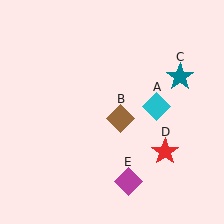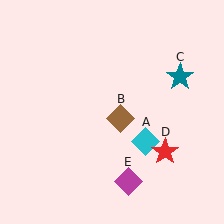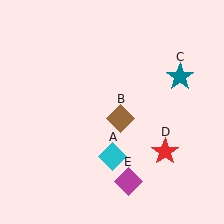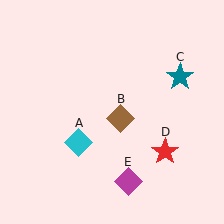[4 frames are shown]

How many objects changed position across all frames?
1 object changed position: cyan diamond (object A).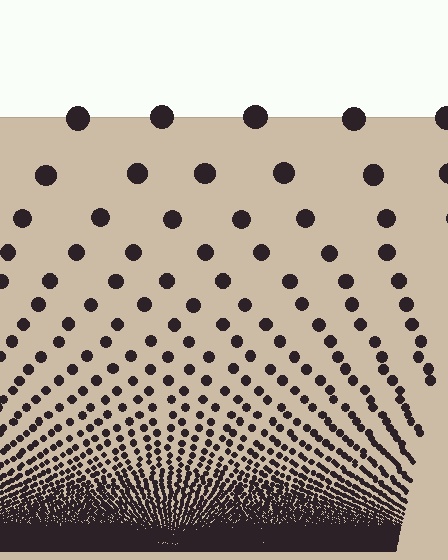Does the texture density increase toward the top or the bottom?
Density increases toward the bottom.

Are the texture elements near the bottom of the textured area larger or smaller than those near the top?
Smaller. The gradient is inverted — elements near the bottom are smaller and denser.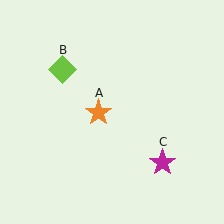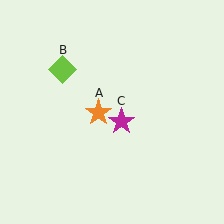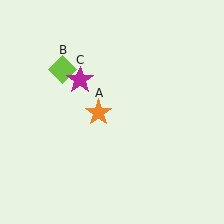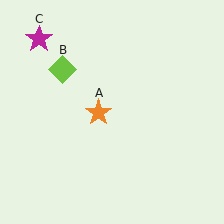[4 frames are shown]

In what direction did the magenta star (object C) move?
The magenta star (object C) moved up and to the left.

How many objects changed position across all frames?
1 object changed position: magenta star (object C).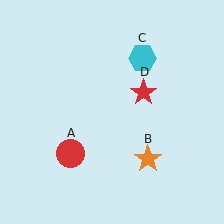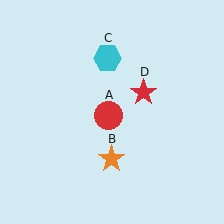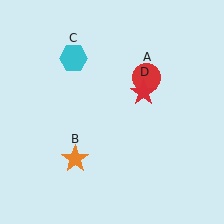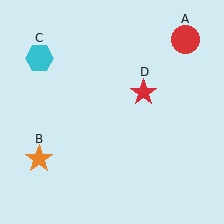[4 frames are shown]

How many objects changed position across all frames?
3 objects changed position: red circle (object A), orange star (object B), cyan hexagon (object C).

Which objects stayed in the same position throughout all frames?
Red star (object D) remained stationary.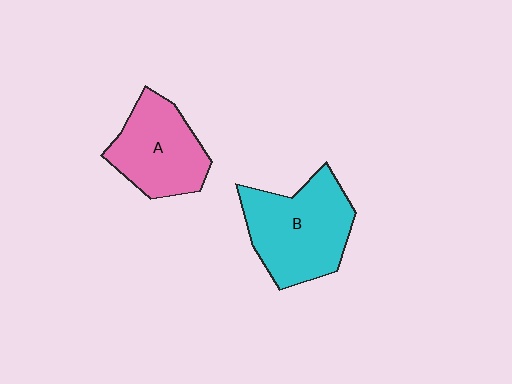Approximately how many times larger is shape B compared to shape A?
Approximately 1.2 times.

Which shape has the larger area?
Shape B (cyan).